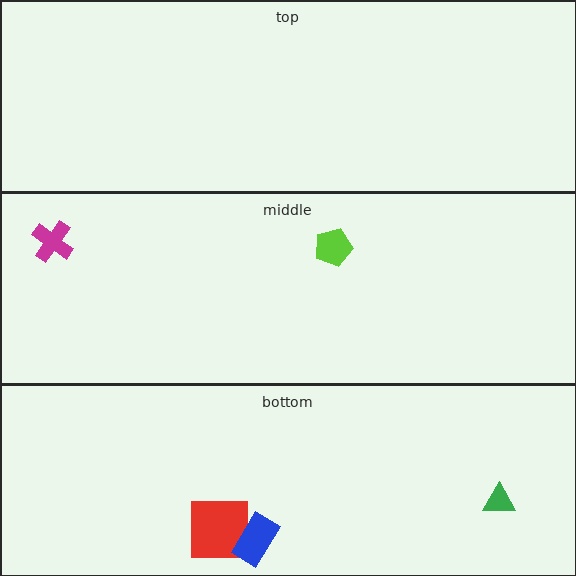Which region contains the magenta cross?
The middle region.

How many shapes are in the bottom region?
3.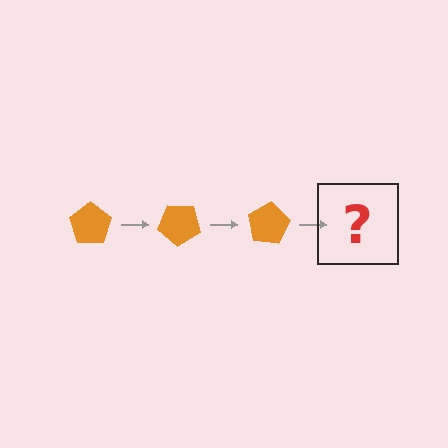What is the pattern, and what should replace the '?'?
The pattern is that the pentagon rotates 40 degrees each step. The '?' should be an orange pentagon rotated 120 degrees.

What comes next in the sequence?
The next element should be an orange pentagon rotated 120 degrees.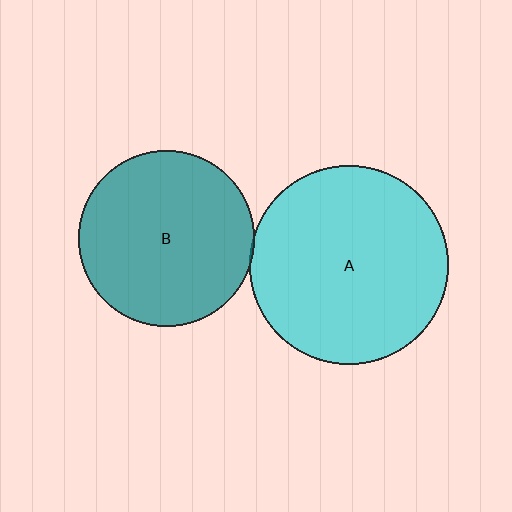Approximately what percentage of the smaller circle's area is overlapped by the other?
Approximately 5%.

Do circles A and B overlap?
Yes.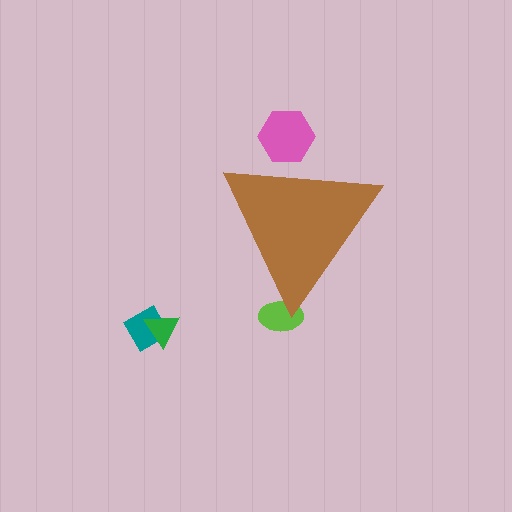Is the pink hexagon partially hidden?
Yes, the pink hexagon is partially hidden behind the brown triangle.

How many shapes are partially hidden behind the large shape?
2 shapes are partially hidden.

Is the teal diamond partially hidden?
No, the teal diamond is fully visible.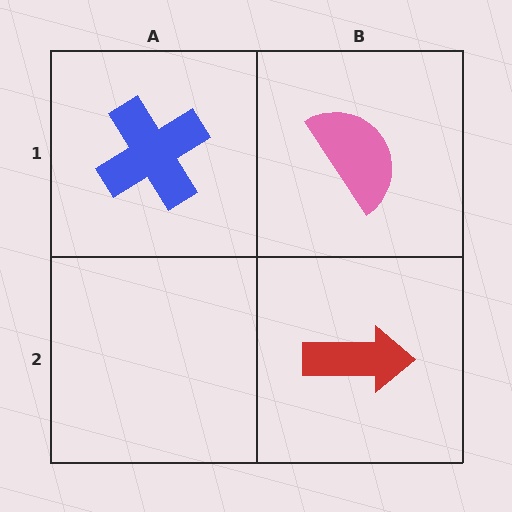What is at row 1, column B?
A pink semicircle.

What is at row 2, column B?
A red arrow.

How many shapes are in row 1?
2 shapes.